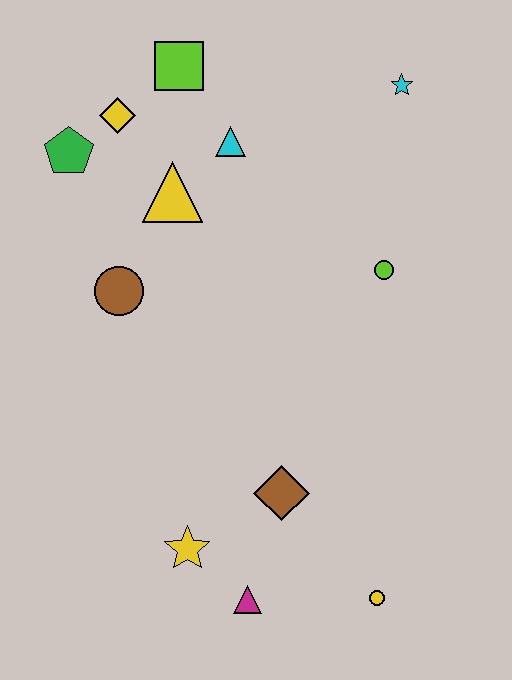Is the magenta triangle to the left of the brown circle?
No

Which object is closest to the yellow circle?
The magenta triangle is closest to the yellow circle.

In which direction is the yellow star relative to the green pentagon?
The yellow star is below the green pentagon.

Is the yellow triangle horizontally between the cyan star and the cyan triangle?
No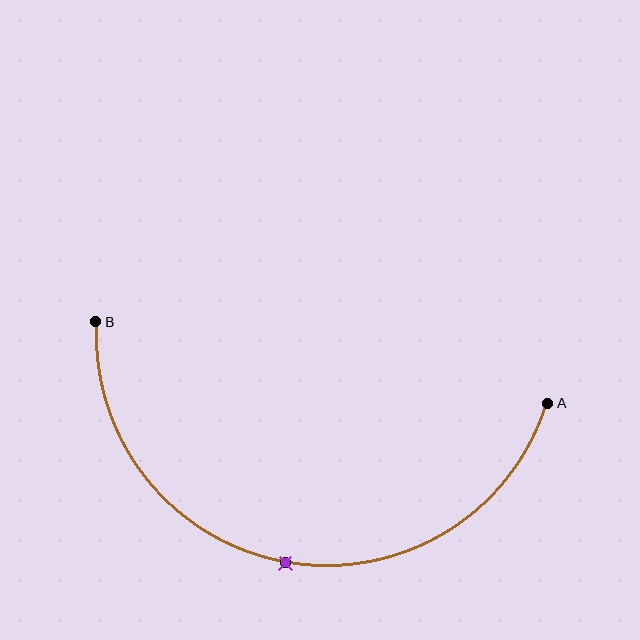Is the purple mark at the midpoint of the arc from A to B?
Yes. The purple mark lies on the arc at equal arc-length from both A and B — it is the arc midpoint.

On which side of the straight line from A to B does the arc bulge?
The arc bulges below the straight line connecting A and B.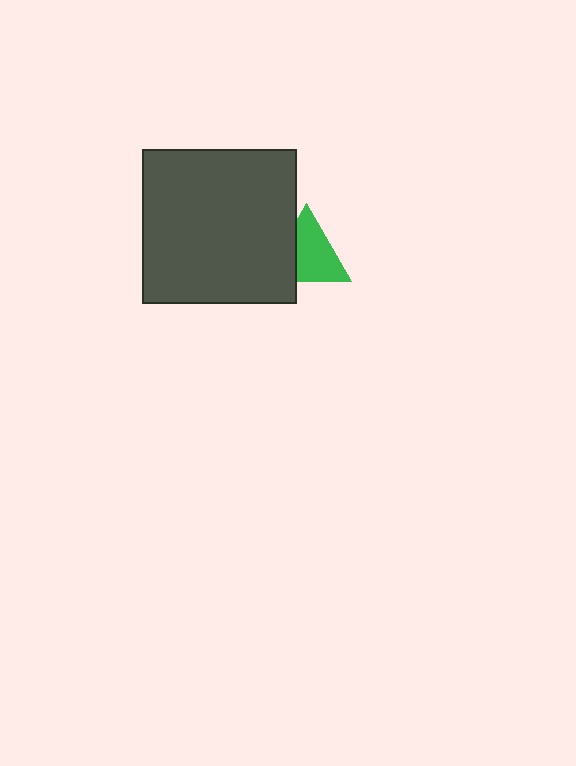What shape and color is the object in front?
The object in front is a dark gray square.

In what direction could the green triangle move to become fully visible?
The green triangle could move right. That would shift it out from behind the dark gray square entirely.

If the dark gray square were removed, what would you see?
You would see the complete green triangle.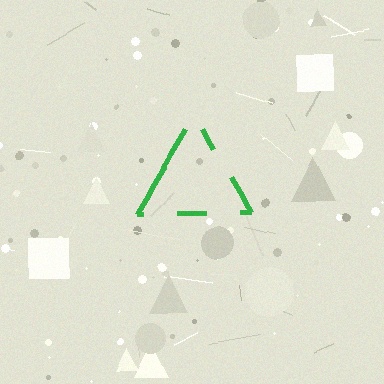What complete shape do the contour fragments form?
The contour fragments form a triangle.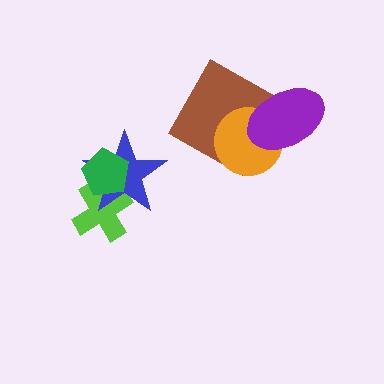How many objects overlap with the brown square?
2 objects overlap with the brown square.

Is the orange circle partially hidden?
Yes, it is partially covered by another shape.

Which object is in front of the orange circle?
The purple ellipse is in front of the orange circle.